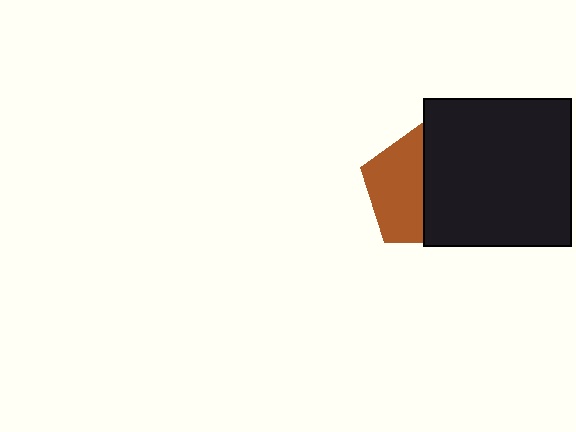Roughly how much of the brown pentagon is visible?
About half of it is visible (roughly 49%).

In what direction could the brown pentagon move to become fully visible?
The brown pentagon could move left. That would shift it out from behind the black square entirely.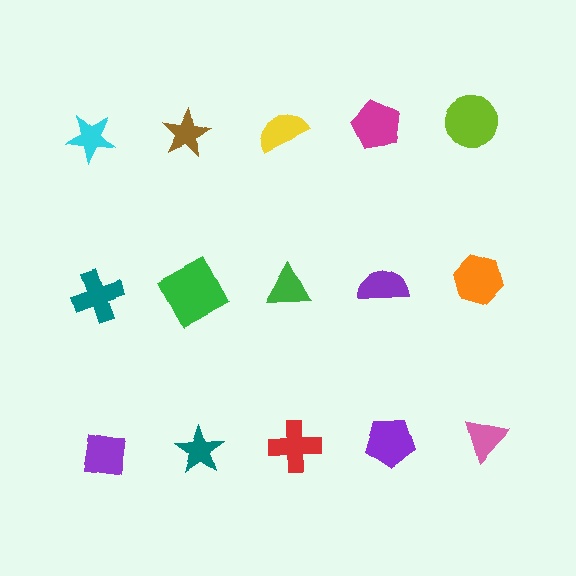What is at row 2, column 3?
A green triangle.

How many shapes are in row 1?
5 shapes.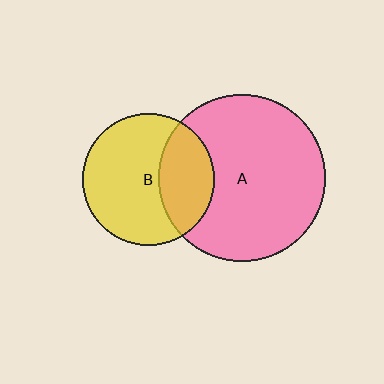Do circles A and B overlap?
Yes.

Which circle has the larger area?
Circle A (pink).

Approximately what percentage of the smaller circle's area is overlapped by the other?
Approximately 35%.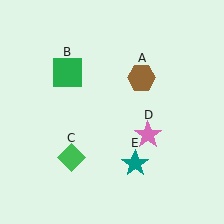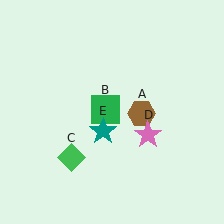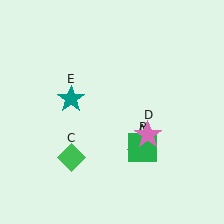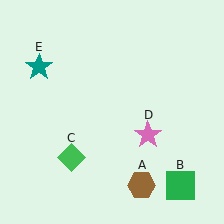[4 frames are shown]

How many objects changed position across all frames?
3 objects changed position: brown hexagon (object A), green square (object B), teal star (object E).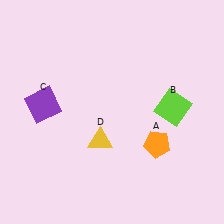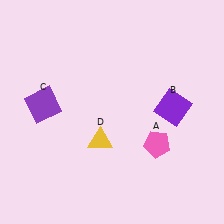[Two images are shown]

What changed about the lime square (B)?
In Image 1, B is lime. In Image 2, it changed to purple.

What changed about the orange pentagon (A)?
In Image 1, A is orange. In Image 2, it changed to pink.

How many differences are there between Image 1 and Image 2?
There are 2 differences between the two images.